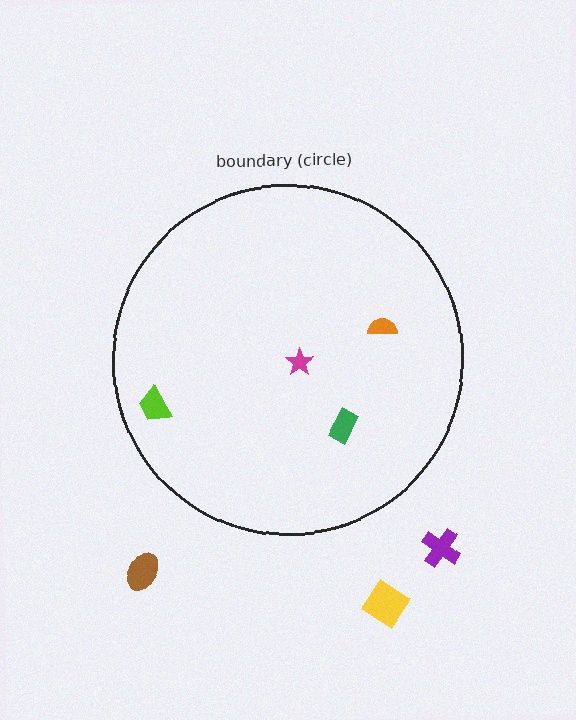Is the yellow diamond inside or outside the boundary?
Outside.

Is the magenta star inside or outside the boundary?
Inside.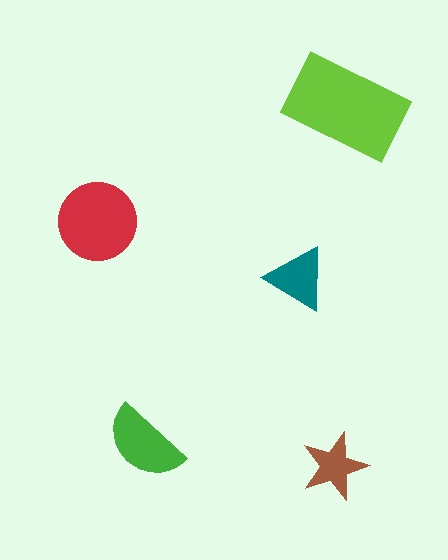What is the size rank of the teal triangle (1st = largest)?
4th.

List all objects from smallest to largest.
The brown star, the teal triangle, the green semicircle, the red circle, the lime rectangle.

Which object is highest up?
The lime rectangle is topmost.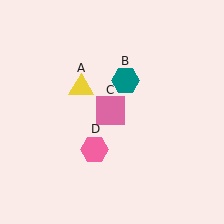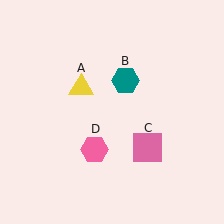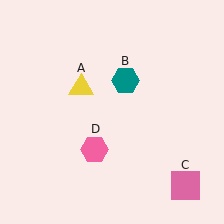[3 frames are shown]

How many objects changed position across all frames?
1 object changed position: pink square (object C).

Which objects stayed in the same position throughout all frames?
Yellow triangle (object A) and teal hexagon (object B) and pink hexagon (object D) remained stationary.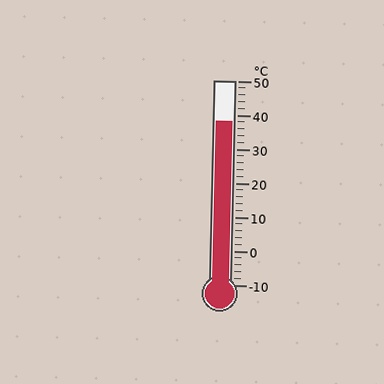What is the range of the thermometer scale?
The thermometer scale ranges from -10°C to 50°C.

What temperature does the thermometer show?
The thermometer shows approximately 38°C.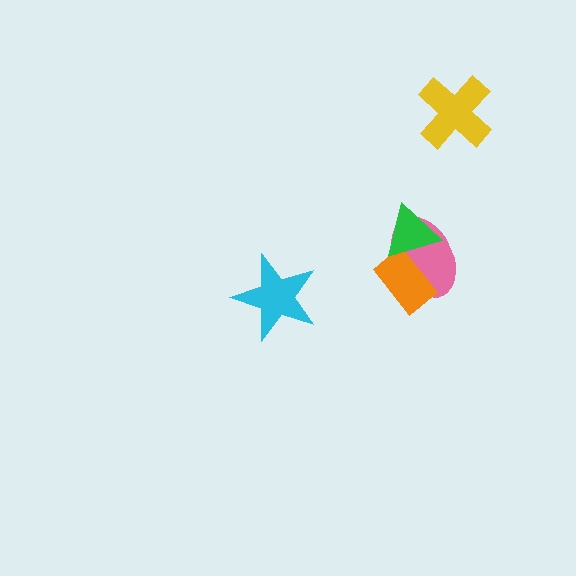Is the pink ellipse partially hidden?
Yes, it is partially covered by another shape.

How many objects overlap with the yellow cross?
0 objects overlap with the yellow cross.